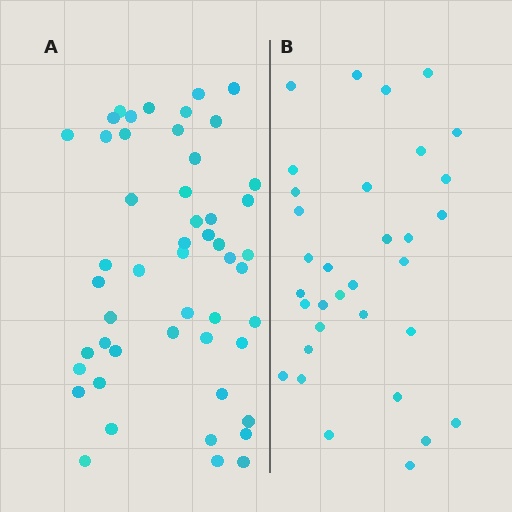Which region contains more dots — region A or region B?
Region A (the left region) has more dots.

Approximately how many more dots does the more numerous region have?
Region A has approximately 15 more dots than region B.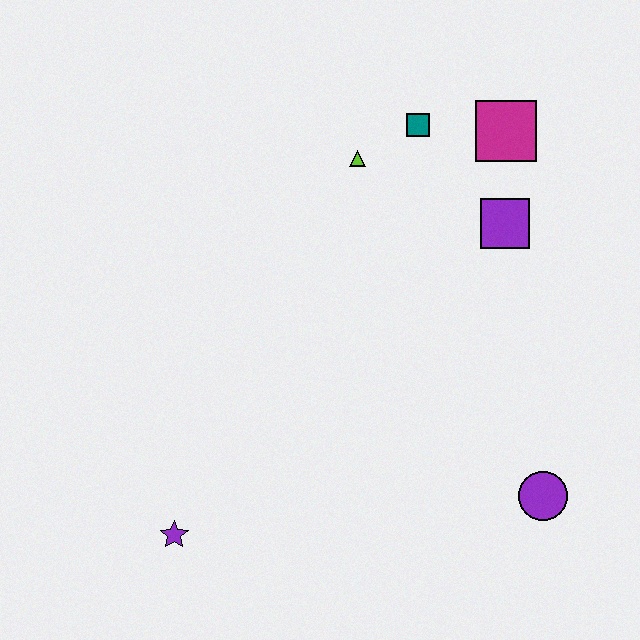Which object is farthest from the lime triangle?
The purple star is farthest from the lime triangle.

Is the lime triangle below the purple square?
No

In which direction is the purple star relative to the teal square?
The purple star is below the teal square.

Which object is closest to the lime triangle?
The teal square is closest to the lime triangle.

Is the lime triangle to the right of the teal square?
No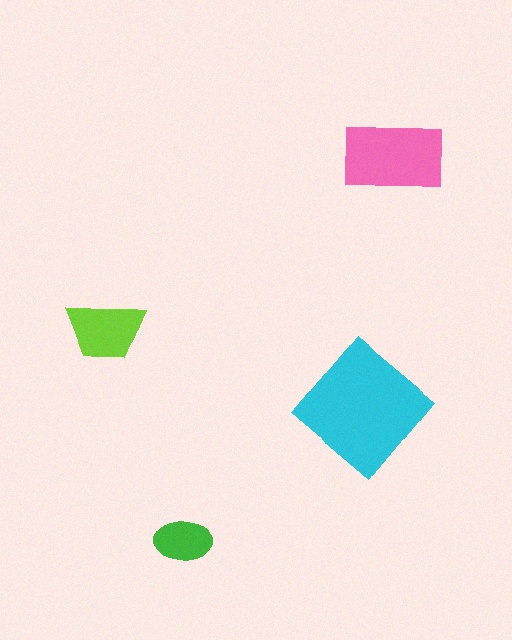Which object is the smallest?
The green ellipse.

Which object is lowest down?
The green ellipse is bottommost.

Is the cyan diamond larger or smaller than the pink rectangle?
Larger.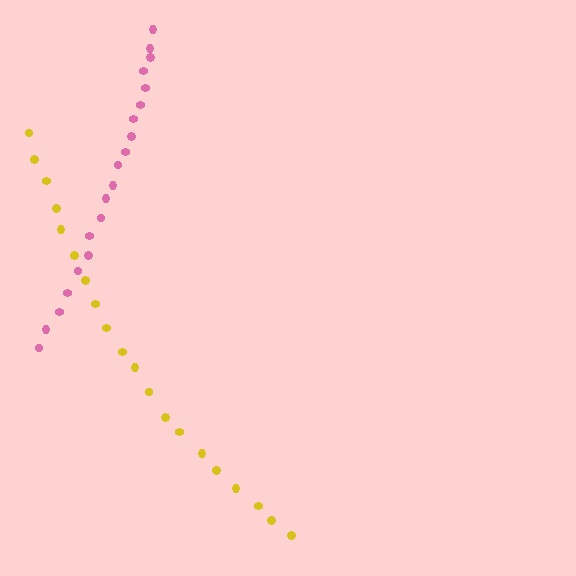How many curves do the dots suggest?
There are 2 distinct paths.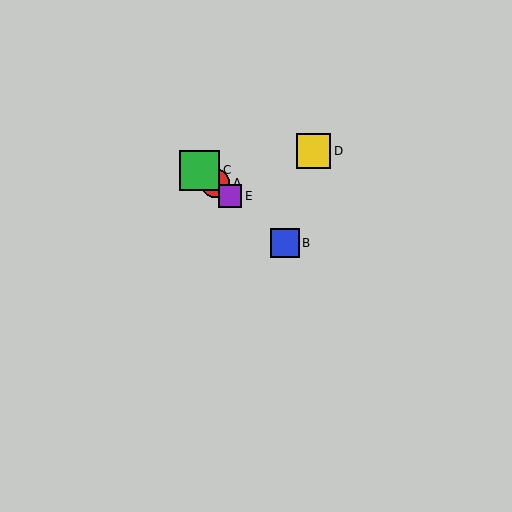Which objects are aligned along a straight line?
Objects A, B, C, E are aligned along a straight line.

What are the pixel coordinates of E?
Object E is at (231, 196).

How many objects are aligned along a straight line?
4 objects (A, B, C, E) are aligned along a straight line.